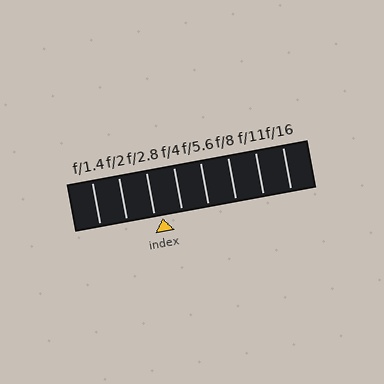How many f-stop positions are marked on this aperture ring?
There are 8 f-stop positions marked.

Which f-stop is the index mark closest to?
The index mark is closest to f/2.8.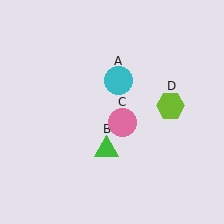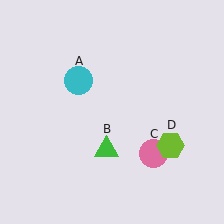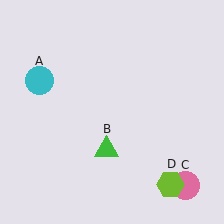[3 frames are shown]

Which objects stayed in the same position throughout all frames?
Green triangle (object B) remained stationary.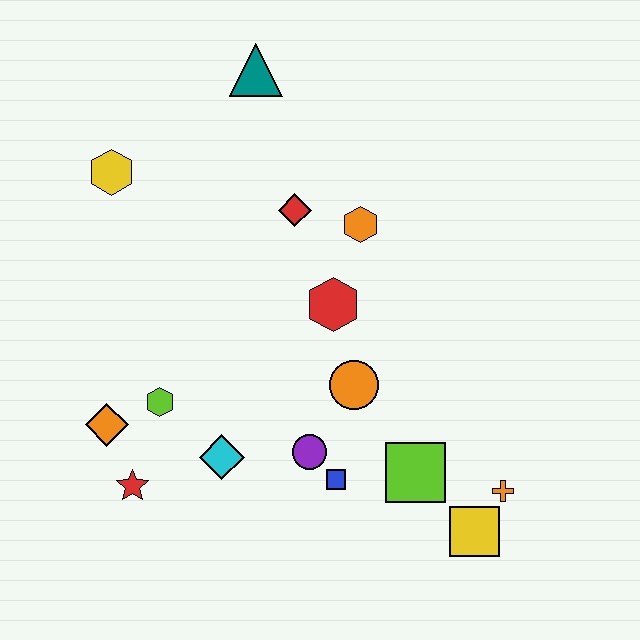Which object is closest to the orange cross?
The yellow square is closest to the orange cross.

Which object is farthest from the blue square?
The teal triangle is farthest from the blue square.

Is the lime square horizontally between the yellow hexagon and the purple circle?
No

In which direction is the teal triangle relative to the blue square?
The teal triangle is above the blue square.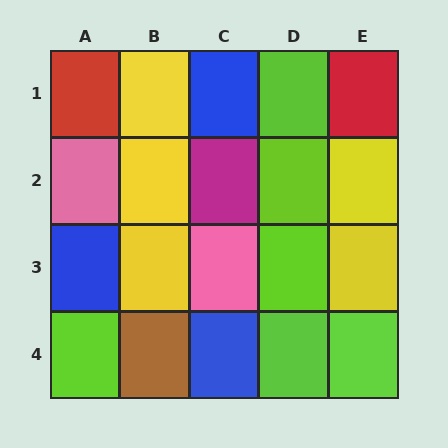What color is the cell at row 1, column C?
Blue.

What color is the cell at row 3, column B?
Yellow.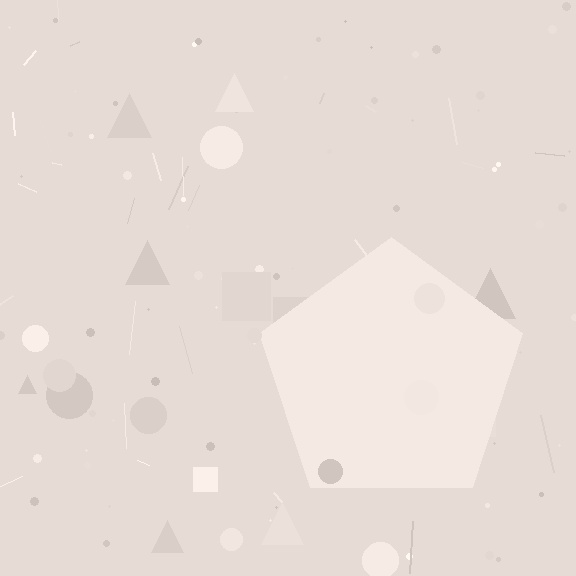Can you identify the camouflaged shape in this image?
The camouflaged shape is a pentagon.